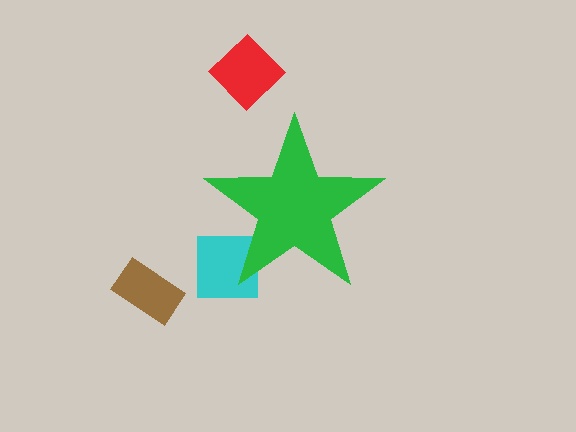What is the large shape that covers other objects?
A green star.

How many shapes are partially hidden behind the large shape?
1 shape is partially hidden.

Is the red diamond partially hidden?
No, the red diamond is fully visible.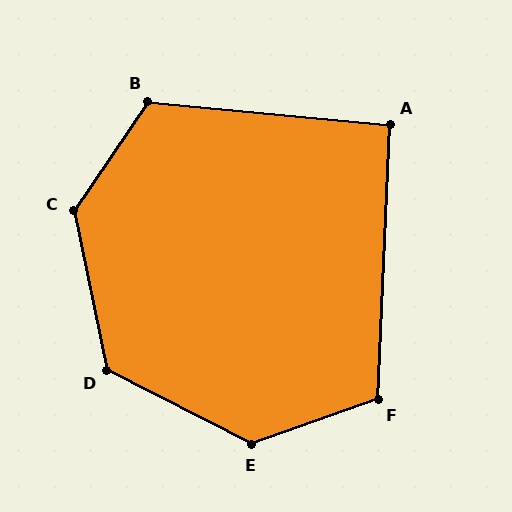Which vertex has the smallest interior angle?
A, at approximately 93 degrees.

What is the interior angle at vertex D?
Approximately 129 degrees (obtuse).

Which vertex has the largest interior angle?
C, at approximately 134 degrees.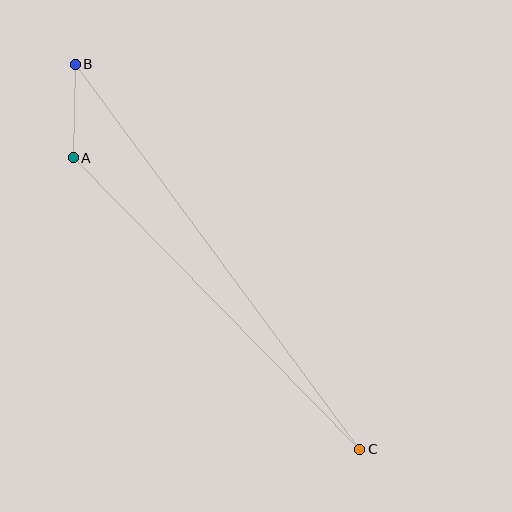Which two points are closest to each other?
Points A and B are closest to each other.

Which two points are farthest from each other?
Points B and C are farthest from each other.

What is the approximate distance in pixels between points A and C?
The distance between A and C is approximately 409 pixels.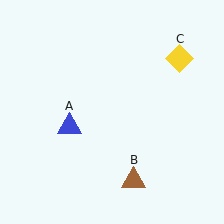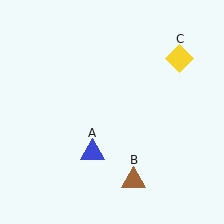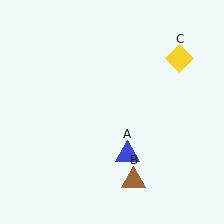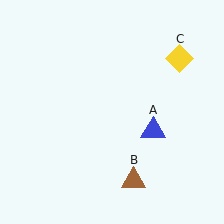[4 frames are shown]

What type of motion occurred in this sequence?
The blue triangle (object A) rotated counterclockwise around the center of the scene.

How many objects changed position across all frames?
1 object changed position: blue triangle (object A).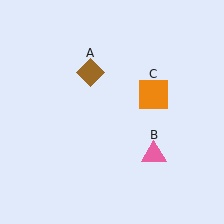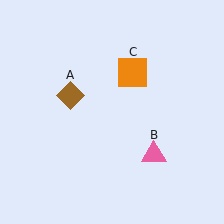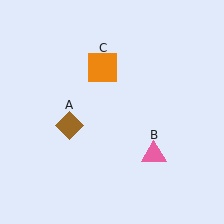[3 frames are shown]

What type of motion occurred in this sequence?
The brown diamond (object A), orange square (object C) rotated counterclockwise around the center of the scene.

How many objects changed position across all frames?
2 objects changed position: brown diamond (object A), orange square (object C).